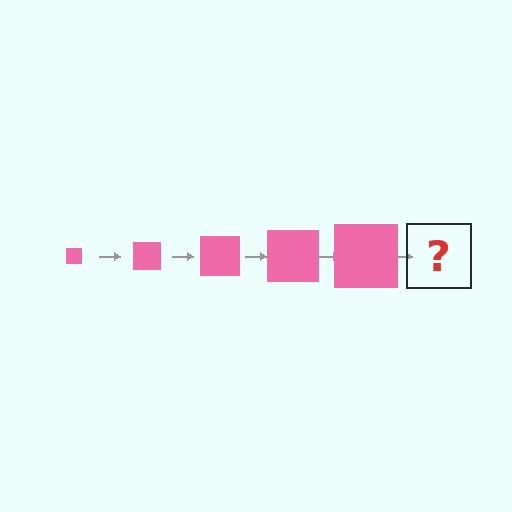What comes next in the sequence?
The next element should be a pink square, larger than the previous one.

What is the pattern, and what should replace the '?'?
The pattern is that the square gets progressively larger each step. The '?' should be a pink square, larger than the previous one.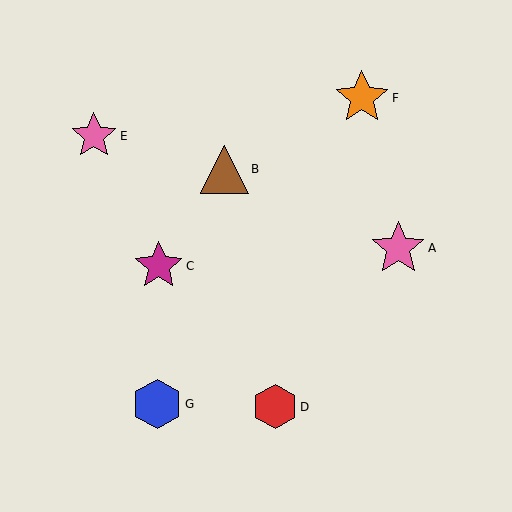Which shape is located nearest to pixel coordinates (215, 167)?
The brown triangle (labeled B) at (224, 169) is nearest to that location.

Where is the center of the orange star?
The center of the orange star is at (362, 98).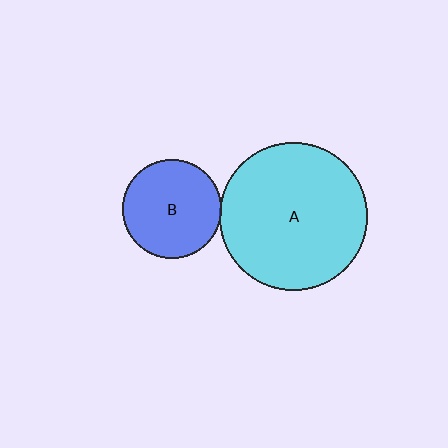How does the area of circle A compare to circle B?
Approximately 2.3 times.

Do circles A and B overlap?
Yes.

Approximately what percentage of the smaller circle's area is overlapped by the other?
Approximately 5%.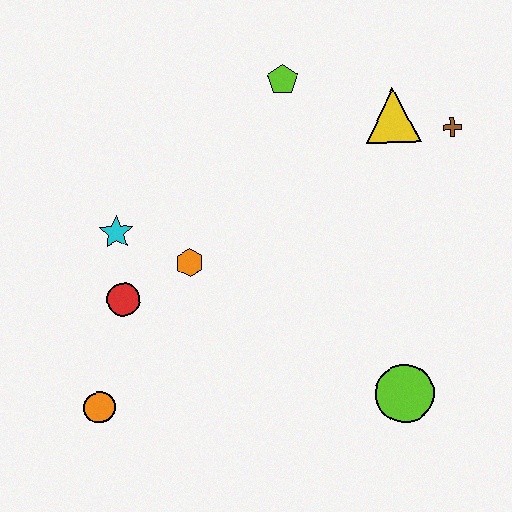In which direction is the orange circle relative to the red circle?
The orange circle is below the red circle.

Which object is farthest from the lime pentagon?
The orange circle is farthest from the lime pentagon.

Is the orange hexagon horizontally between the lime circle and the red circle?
Yes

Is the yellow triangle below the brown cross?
No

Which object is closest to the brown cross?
The yellow triangle is closest to the brown cross.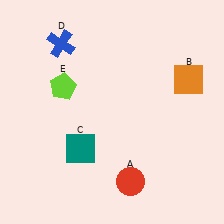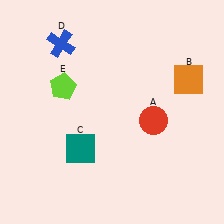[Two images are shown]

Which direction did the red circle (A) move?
The red circle (A) moved up.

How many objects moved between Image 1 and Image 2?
1 object moved between the two images.